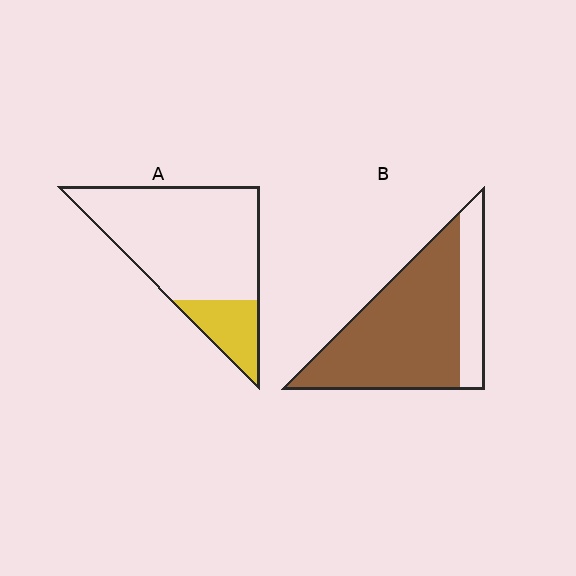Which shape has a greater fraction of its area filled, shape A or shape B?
Shape B.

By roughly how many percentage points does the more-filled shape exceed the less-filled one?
By roughly 55 percentage points (B over A).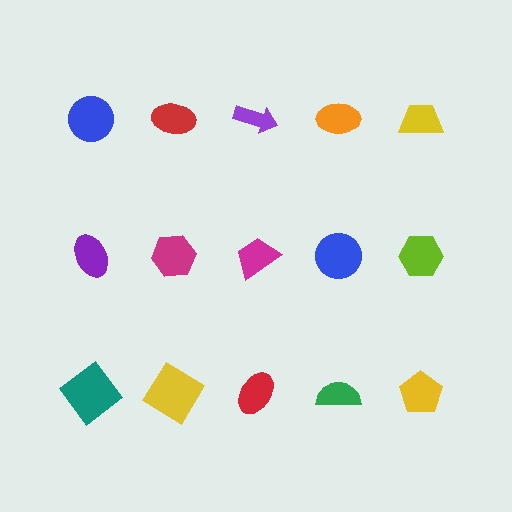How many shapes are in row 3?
5 shapes.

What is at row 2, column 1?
A purple ellipse.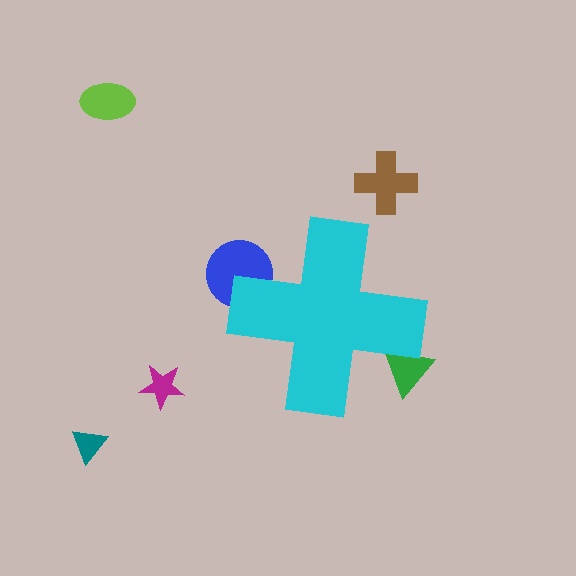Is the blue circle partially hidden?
Yes, the blue circle is partially hidden behind the cyan cross.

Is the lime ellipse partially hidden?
No, the lime ellipse is fully visible.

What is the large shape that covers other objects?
A cyan cross.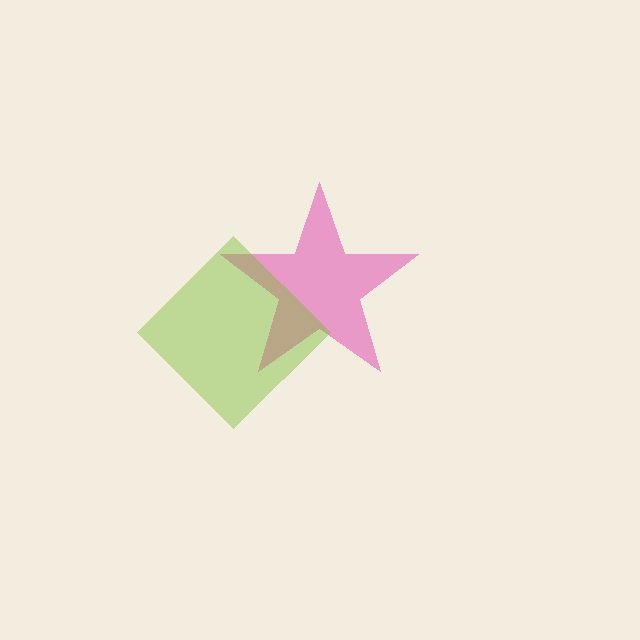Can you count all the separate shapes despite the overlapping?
Yes, there are 2 separate shapes.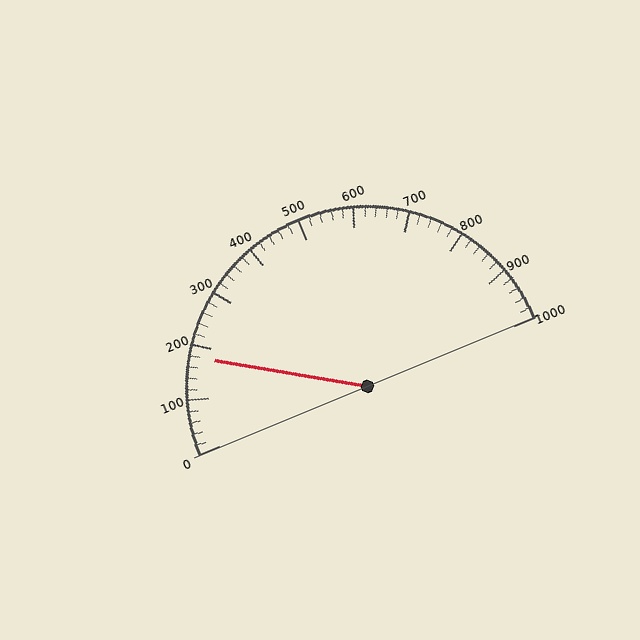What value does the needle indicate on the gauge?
The needle indicates approximately 180.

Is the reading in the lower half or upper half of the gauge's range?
The reading is in the lower half of the range (0 to 1000).